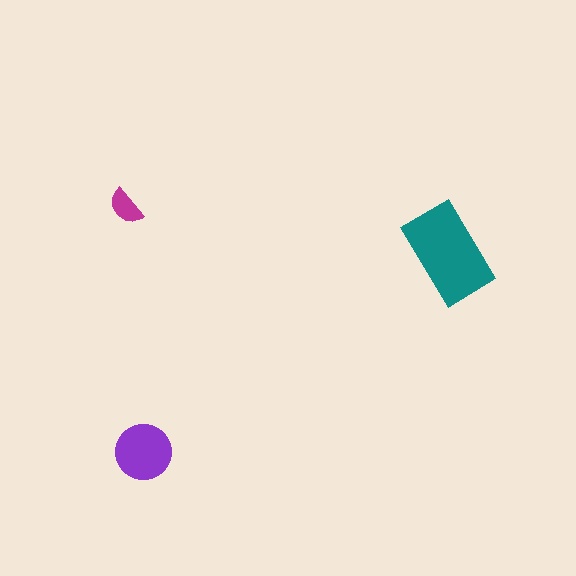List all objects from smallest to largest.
The magenta semicircle, the purple circle, the teal rectangle.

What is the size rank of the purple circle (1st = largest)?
2nd.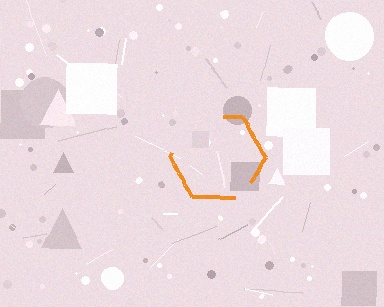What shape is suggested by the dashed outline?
The dashed outline suggests a hexagon.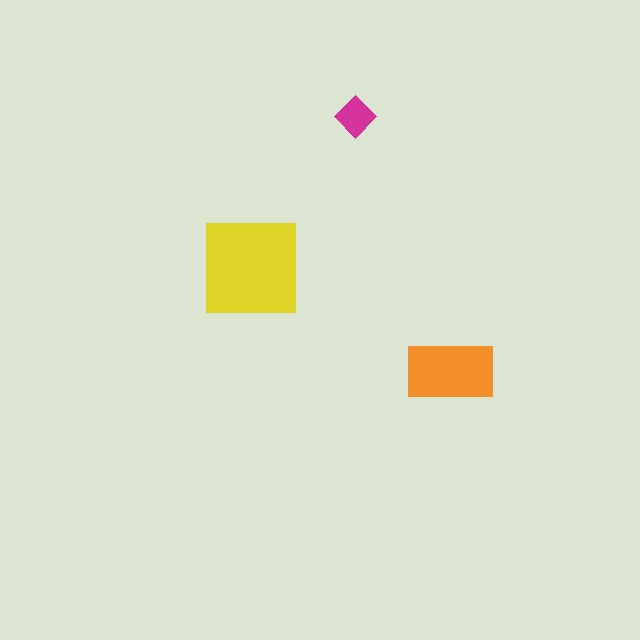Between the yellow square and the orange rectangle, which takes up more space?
The yellow square.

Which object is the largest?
The yellow square.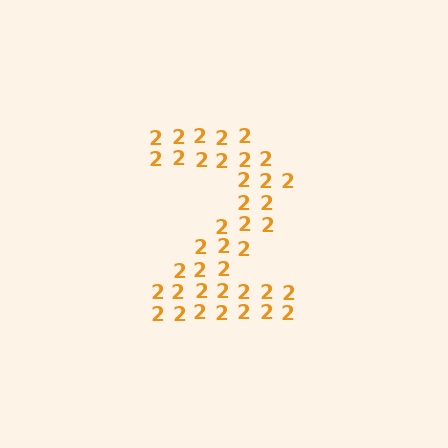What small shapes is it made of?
It is made of small digit 2's.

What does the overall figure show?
The overall figure shows the digit 2.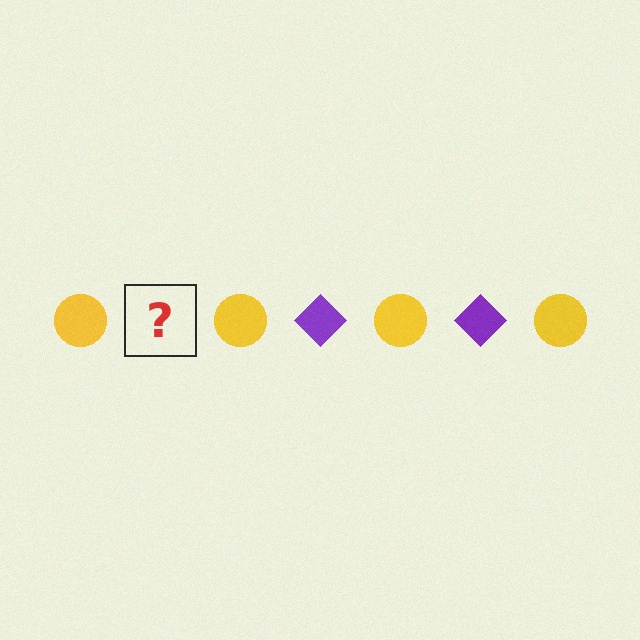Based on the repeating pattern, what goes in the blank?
The blank should be a purple diamond.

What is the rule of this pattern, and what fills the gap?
The rule is that the pattern alternates between yellow circle and purple diamond. The gap should be filled with a purple diamond.